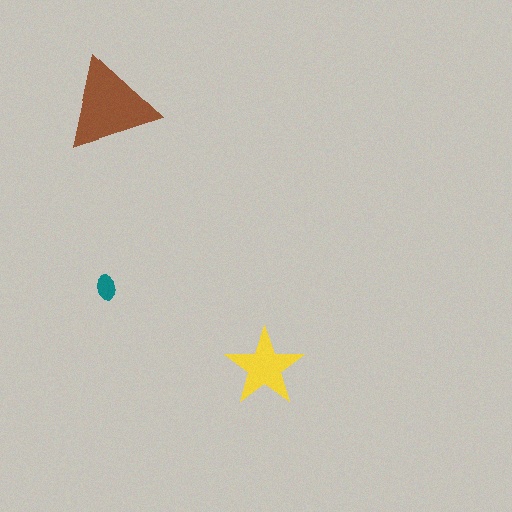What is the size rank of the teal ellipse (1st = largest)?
3rd.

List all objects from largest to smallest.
The brown triangle, the yellow star, the teal ellipse.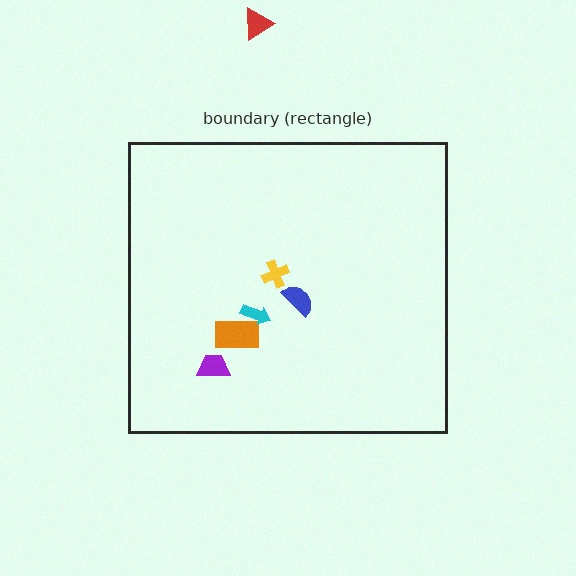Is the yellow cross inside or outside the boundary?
Inside.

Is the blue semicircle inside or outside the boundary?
Inside.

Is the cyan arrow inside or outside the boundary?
Inside.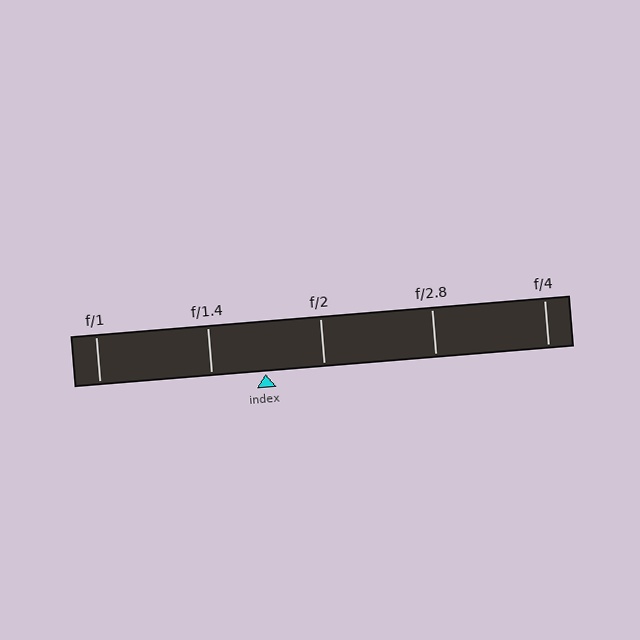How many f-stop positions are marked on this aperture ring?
There are 5 f-stop positions marked.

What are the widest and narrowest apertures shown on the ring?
The widest aperture shown is f/1 and the narrowest is f/4.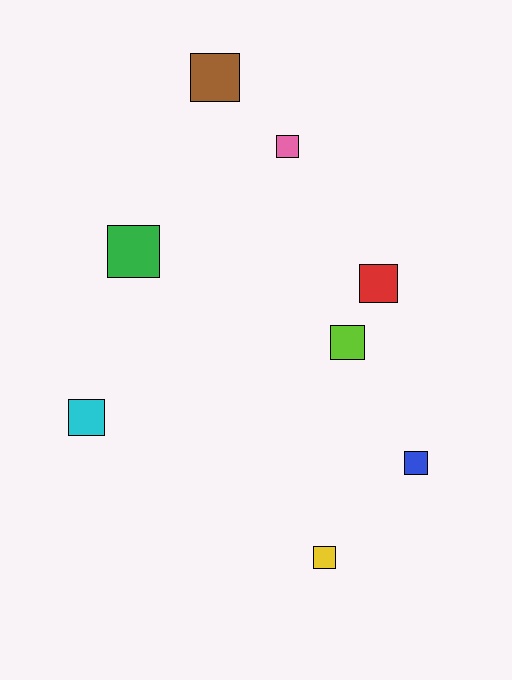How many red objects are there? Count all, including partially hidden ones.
There is 1 red object.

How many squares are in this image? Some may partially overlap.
There are 8 squares.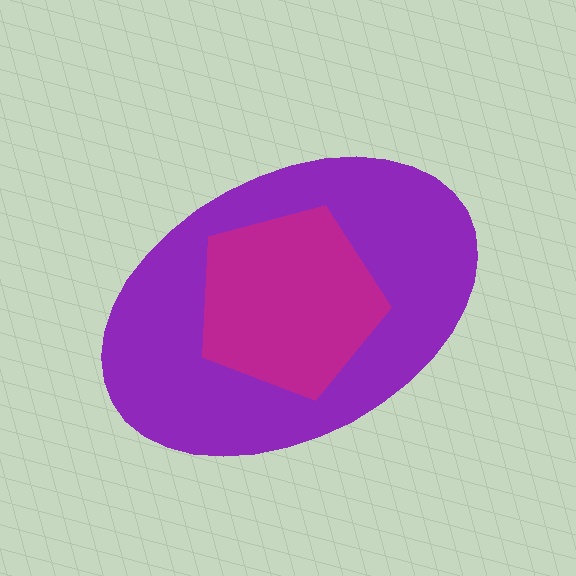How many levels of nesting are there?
2.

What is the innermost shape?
The magenta pentagon.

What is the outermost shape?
The purple ellipse.